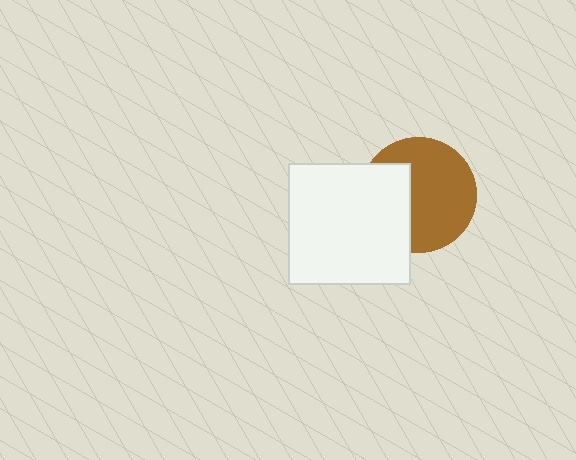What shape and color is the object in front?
The object in front is a white square.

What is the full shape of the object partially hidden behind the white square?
The partially hidden object is a brown circle.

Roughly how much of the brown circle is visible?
About half of it is visible (roughly 64%).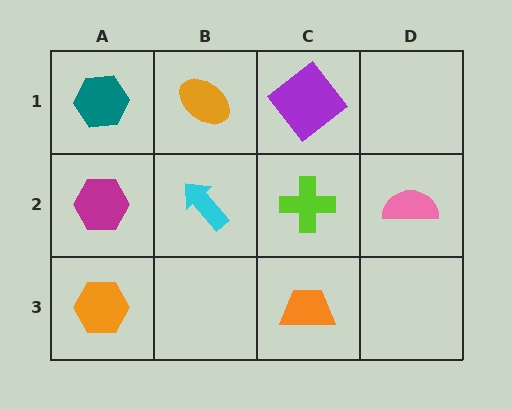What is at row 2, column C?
A lime cross.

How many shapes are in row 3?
2 shapes.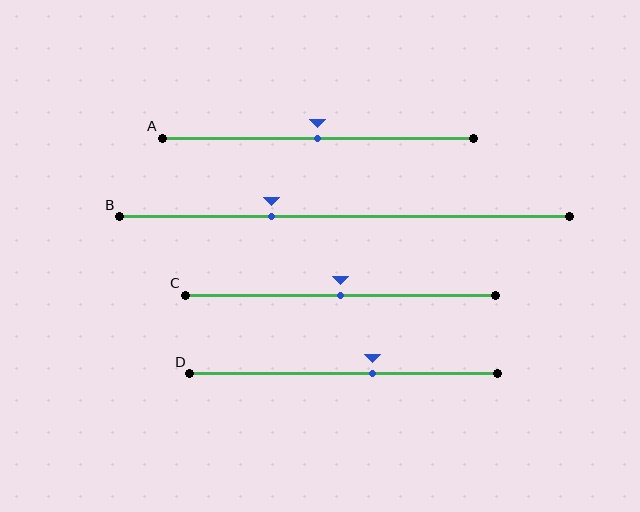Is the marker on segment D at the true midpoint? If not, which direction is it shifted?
No, the marker on segment D is shifted to the right by about 9% of the segment length.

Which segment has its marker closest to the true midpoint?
Segment A has its marker closest to the true midpoint.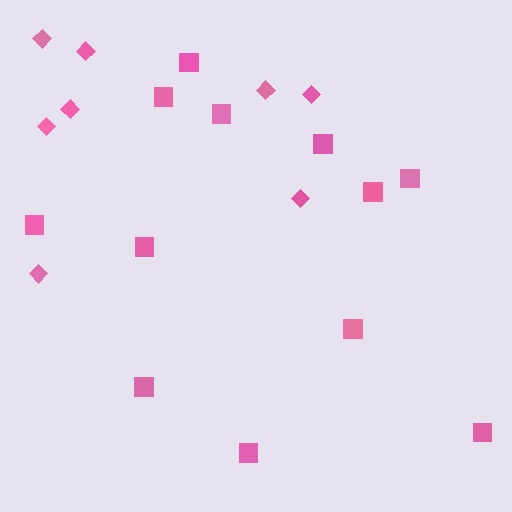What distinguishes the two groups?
There are 2 groups: one group of diamonds (8) and one group of squares (12).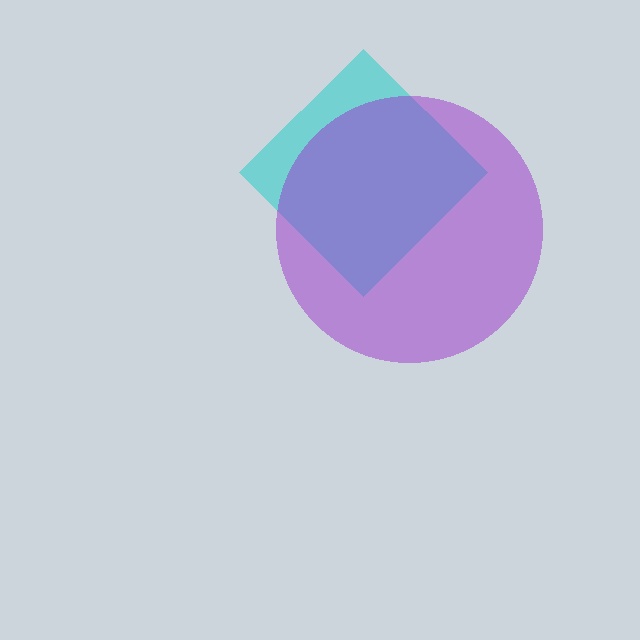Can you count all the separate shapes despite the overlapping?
Yes, there are 2 separate shapes.